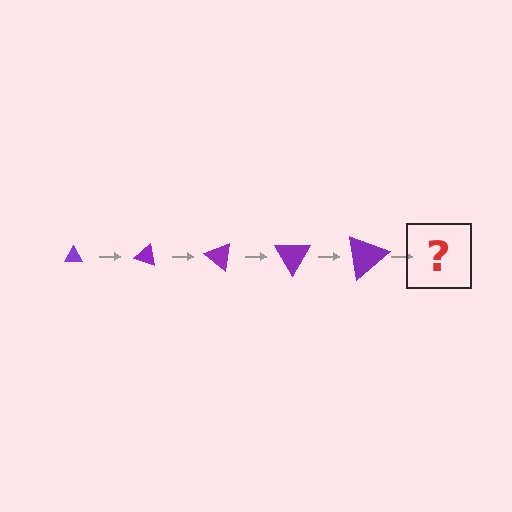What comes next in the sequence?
The next element should be a triangle, larger than the previous one and rotated 100 degrees from the start.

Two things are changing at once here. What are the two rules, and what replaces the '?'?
The two rules are that the triangle grows larger each step and it rotates 20 degrees each step. The '?' should be a triangle, larger than the previous one and rotated 100 degrees from the start.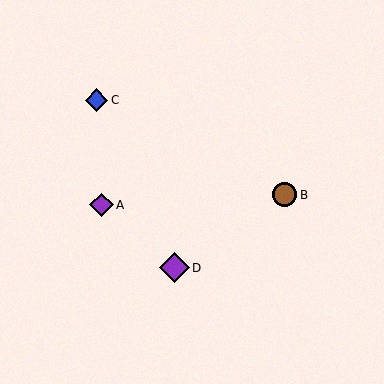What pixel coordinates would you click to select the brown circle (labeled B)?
Click at (285, 195) to select the brown circle B.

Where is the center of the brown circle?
The center of the brown circle is at (285, 195).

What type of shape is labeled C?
Shape C is a blue diamond.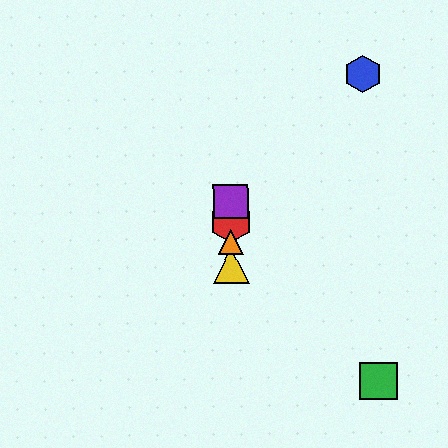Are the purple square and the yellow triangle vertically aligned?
Yes, both are at x≈230.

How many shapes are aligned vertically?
4 shapes (the red hexagon, the yellow triangle, the purple square, the orange triangle) are aligned vertically.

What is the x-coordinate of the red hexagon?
The red hexagon is at x≈231.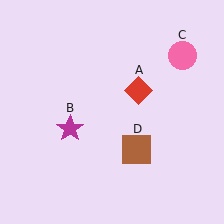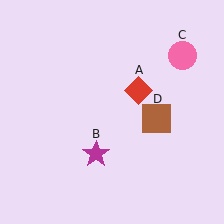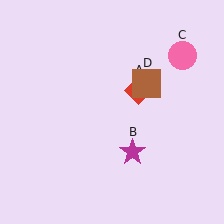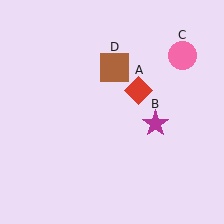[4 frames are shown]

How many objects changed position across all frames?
2 objects changed position: magenta star (object B), brown square (object D).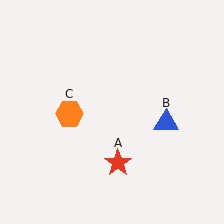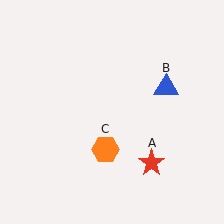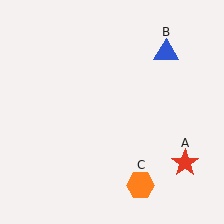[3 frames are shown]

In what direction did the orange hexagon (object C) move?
The orange hexagon (object C) moved down and to the right.